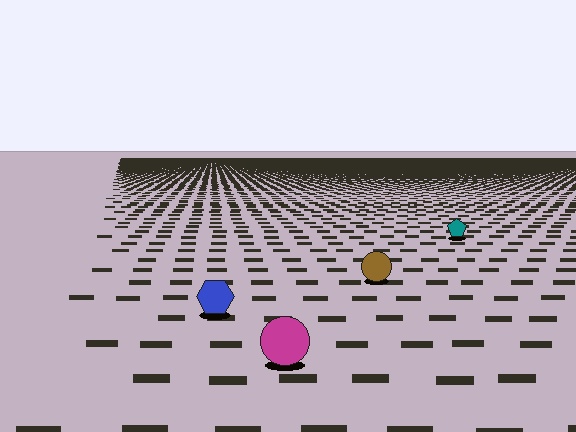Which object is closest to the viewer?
The magenta circle is closest. The texture marks near it are larger and more spread out.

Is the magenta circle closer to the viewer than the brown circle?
Yes. The magenta circle is closer — you can tell from the texture gradient: the ground texture is coarser near it.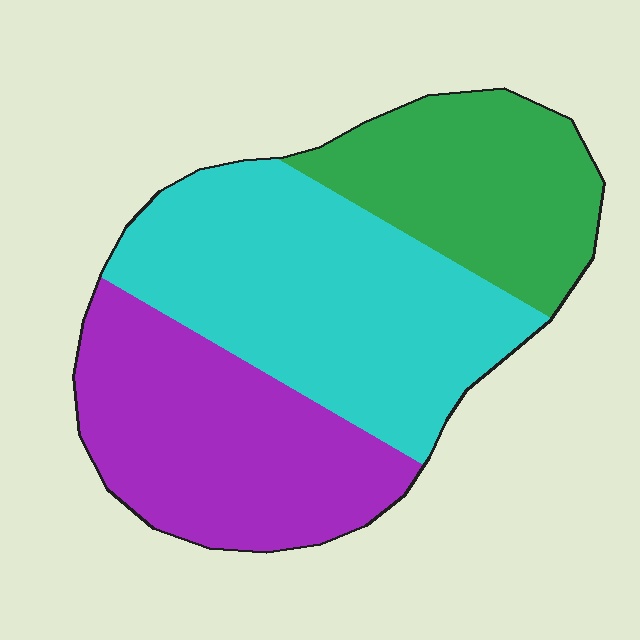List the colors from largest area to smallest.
From largest to smallest: cyan, purple, green.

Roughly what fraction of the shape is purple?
Purple covers about 35% of the shape.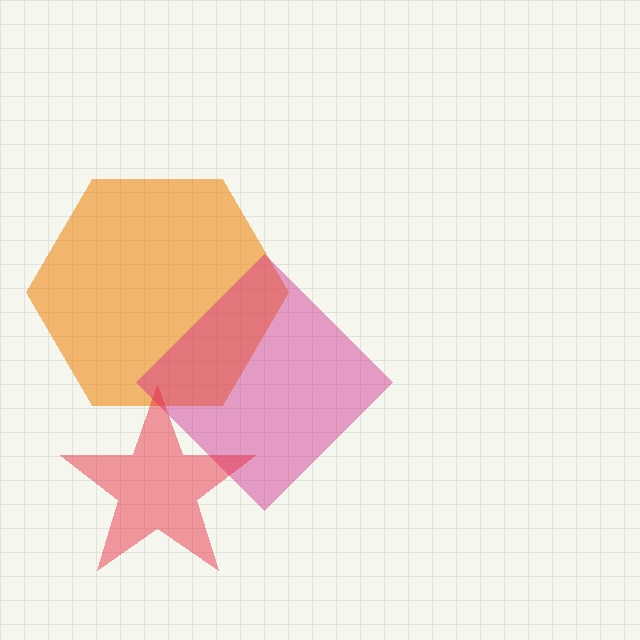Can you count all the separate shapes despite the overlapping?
Yes, there are 3 separate shapes.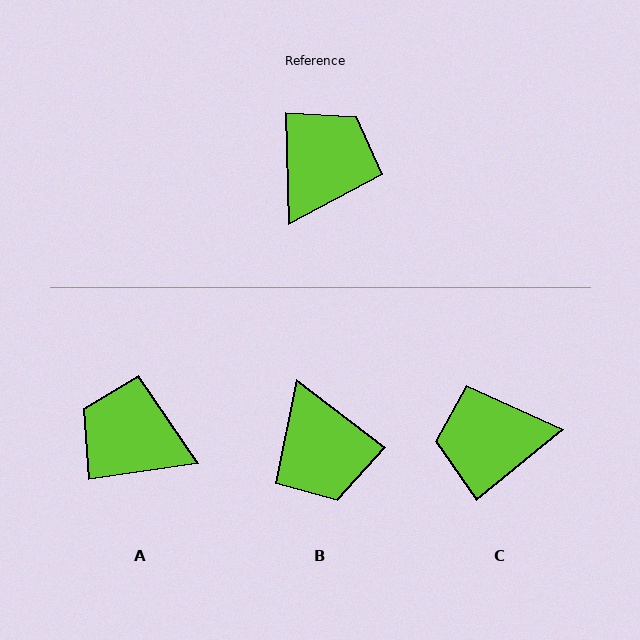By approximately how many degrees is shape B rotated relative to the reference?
Approximately 129 degrees clockwise.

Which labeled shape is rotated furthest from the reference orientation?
B, about 129 degrees away.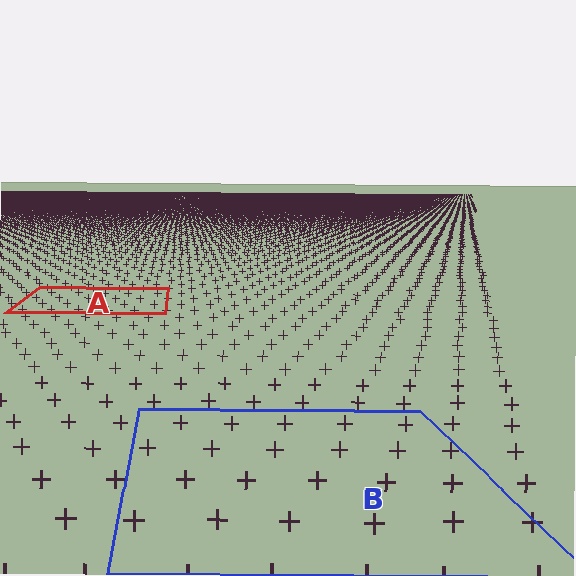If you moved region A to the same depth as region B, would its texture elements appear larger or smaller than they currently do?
They would appear larger. At a closer depth, the same texture elements are projected at a bigger on-screen size.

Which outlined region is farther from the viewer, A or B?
Region A is farther from the viewer — the texture elements inside it appear smaller and more densely packed.